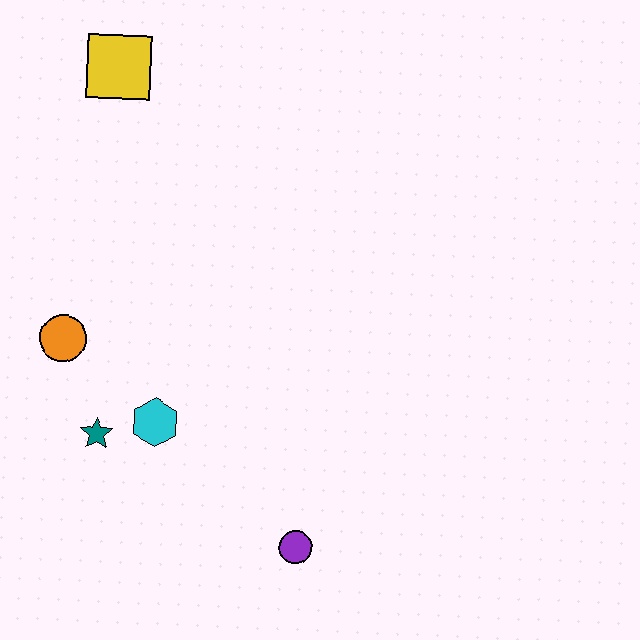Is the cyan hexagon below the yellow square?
Yes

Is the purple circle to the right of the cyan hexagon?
Yes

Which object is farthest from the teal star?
The yellow square is farthest from the teal star.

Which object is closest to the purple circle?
The cyan hexagon is closest to the purple circle.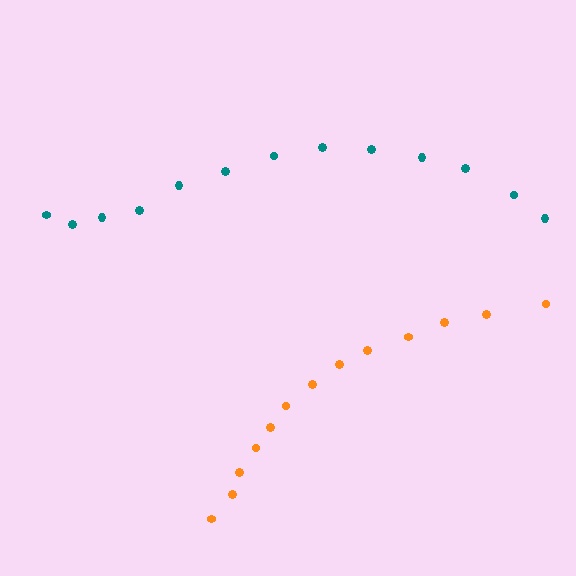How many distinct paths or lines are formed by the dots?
There are 2 distinct paths.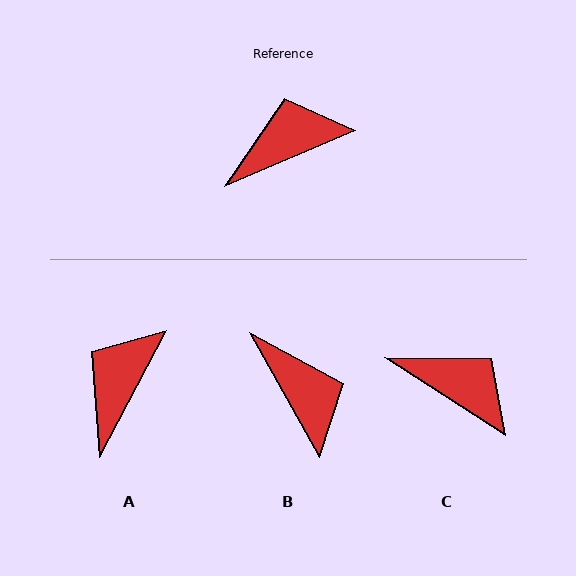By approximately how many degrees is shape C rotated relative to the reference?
Approximately 56 degrees clockwise.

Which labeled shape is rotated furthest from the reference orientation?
B, about 84 degrees away.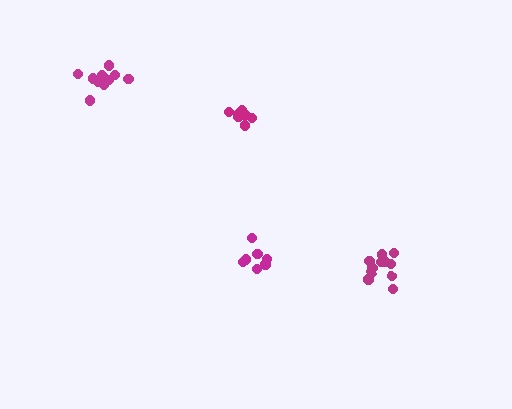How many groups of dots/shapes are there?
There are 4 groups.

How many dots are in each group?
Group 1: 7 dots, Group 2: 7 dots, Group 3: 11 dots, Group 4: 11 dots (36 total).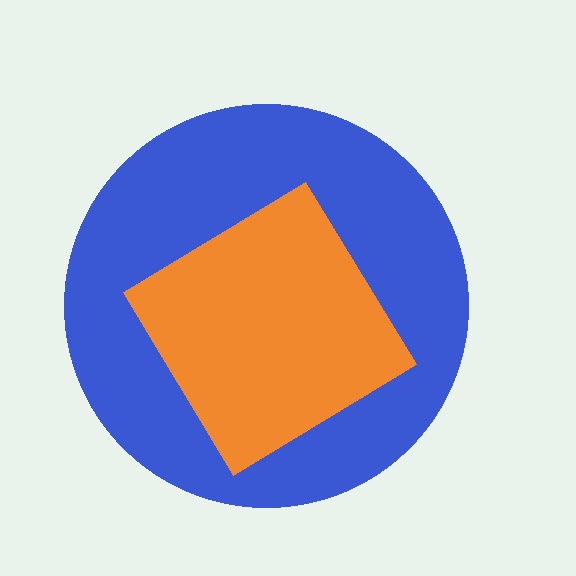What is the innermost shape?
The orange diamond.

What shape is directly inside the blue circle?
The orange diamond.